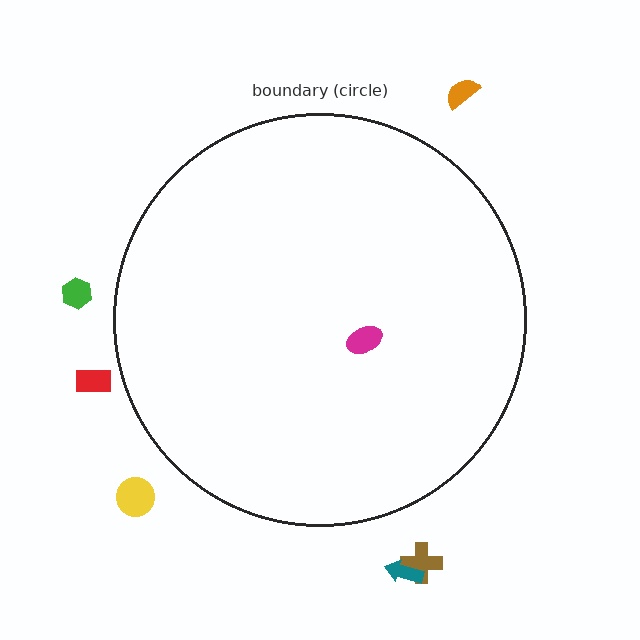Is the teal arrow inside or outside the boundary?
Outside.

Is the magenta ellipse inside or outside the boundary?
Inside.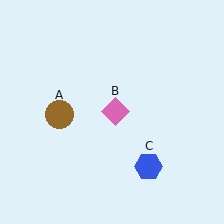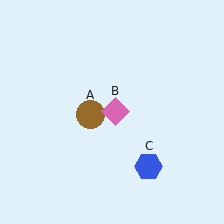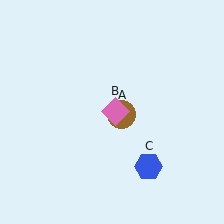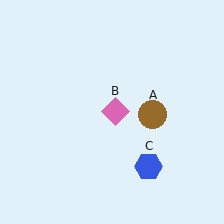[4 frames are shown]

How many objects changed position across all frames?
1 object changed position: brown circle (object A).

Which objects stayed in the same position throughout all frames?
Pink diamond (object B) and blue hexagon (object C) remained stationary.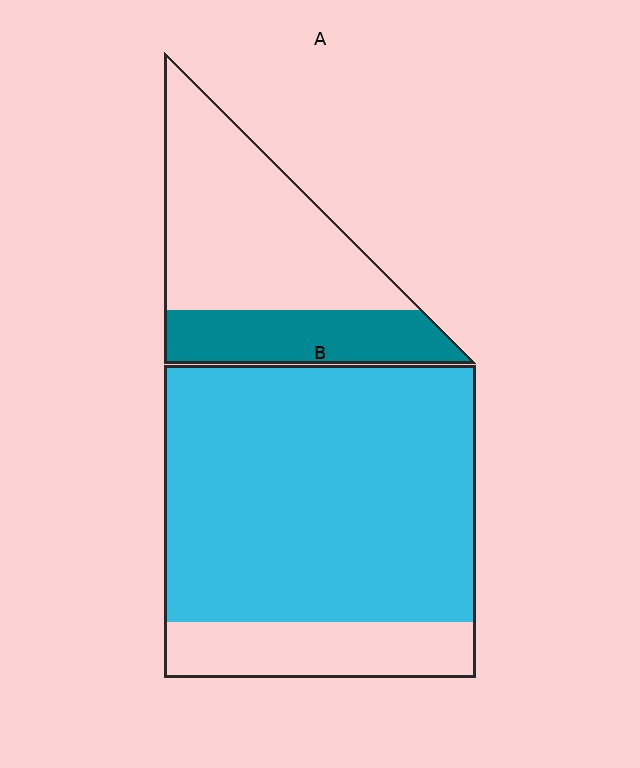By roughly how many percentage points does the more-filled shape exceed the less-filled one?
By roughly 50 percentage points (B over A).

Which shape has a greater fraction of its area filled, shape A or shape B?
Shape B.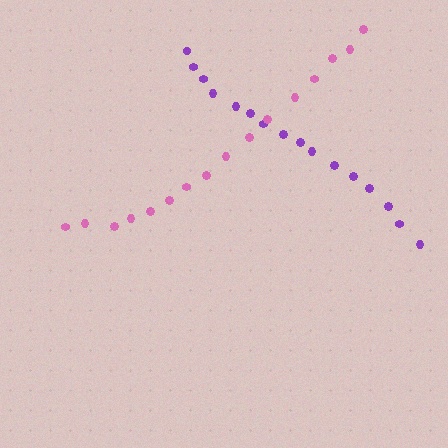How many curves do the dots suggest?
There are 2 distinct paths.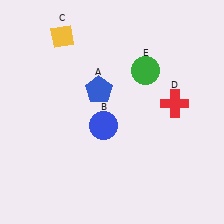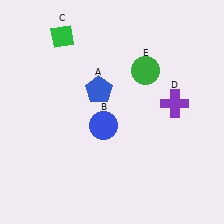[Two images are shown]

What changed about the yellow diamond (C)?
In Image 1, C is yellow. In Image 2, it changed to green.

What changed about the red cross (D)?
In Image 1, D is red. In Image 2, it changed to purple.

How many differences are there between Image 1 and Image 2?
There are 2 differences between the two images.